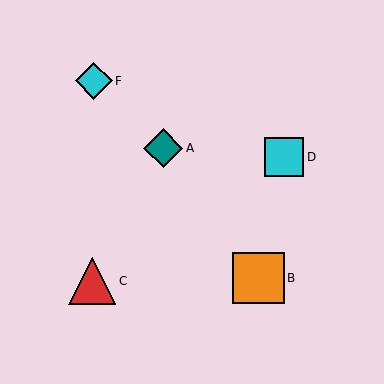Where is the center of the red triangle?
The center of the red triangle is at (92, 281).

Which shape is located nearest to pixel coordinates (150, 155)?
The teal diamond (labeled A) at (163, 148) is nearest to that location.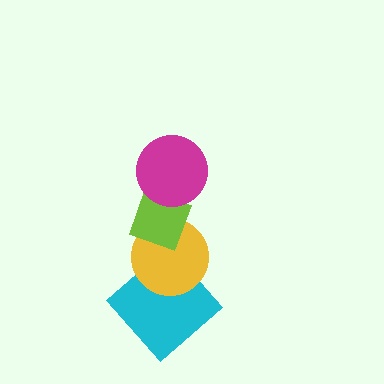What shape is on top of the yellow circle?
The lime diamond is on top of the yellow circle.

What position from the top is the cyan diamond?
The cyan diamond is 4th from the top.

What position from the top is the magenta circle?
The magenta circle is 1st from the top.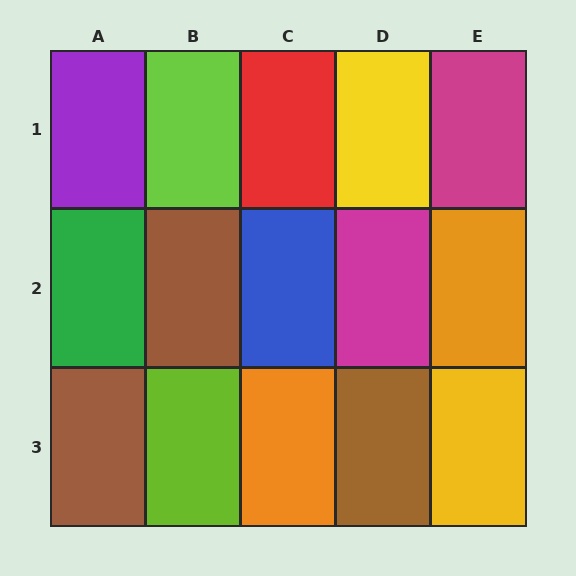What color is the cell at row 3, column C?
Orange.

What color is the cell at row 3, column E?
Yellow.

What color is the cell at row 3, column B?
Lime.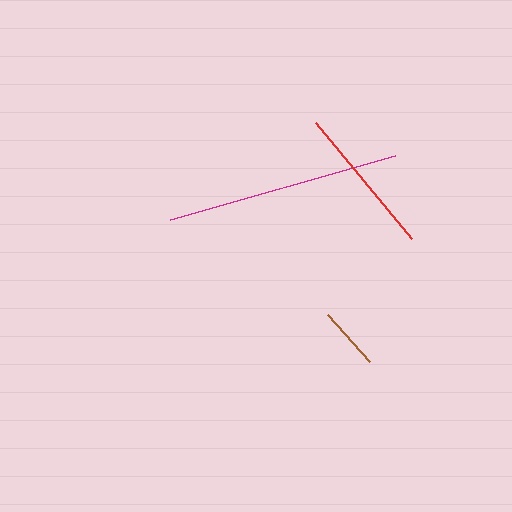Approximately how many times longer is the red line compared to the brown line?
The red line is approximately 2.4 times the length of the brown line.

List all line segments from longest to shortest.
From longest to shortest: magenta, red, brown.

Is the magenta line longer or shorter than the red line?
The magenta line is longer than the red line.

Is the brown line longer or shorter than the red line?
The red line is longer than the brown line.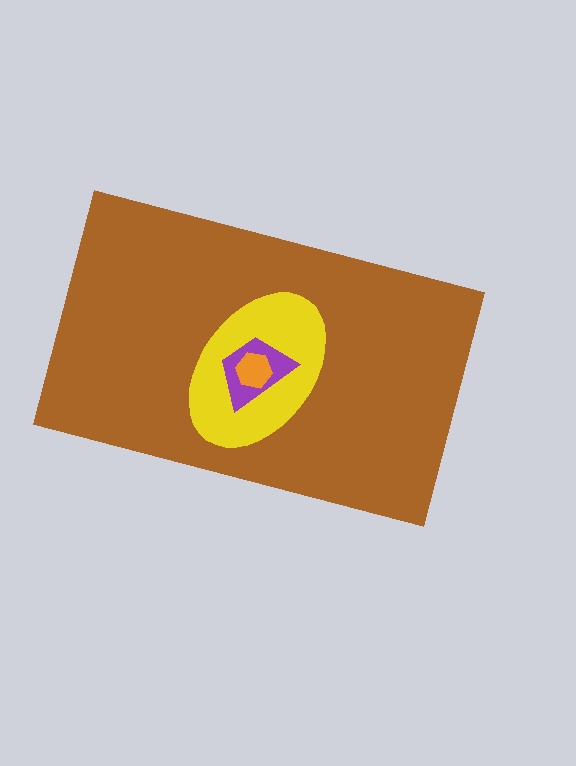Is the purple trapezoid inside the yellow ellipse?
Yes.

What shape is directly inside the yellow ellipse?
The purple trapezoid.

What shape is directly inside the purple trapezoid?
The orange hexagon.